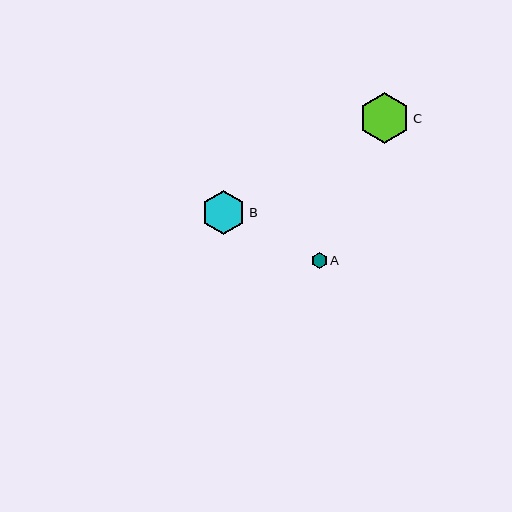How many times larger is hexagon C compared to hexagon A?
Hexagon C is approximately 3.2 times the size of hexagon A.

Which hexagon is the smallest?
Hexagon A is the smallest with a size of approximately 16 pixels.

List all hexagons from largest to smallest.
From largest to smallest: C, B, A.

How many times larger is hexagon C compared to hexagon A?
Hexagon C is approximately 3.2 times the size of hexagon A.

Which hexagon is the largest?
Hexagon C is the largest with a size of approximately 52 pixels.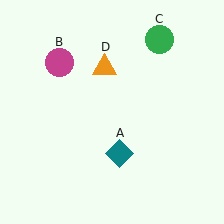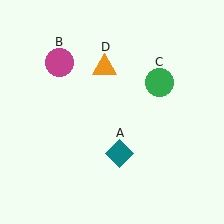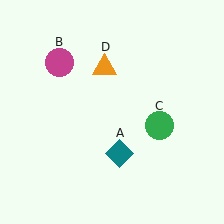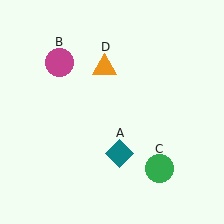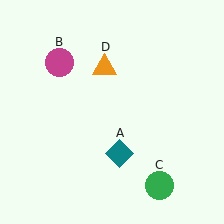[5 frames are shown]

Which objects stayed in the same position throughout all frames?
Teal diamond (object A) and magenta circle (object B) and orange triangle (object D) remained stationary.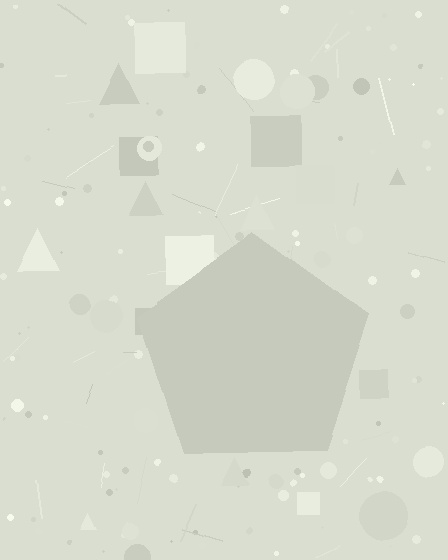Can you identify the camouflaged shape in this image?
The camouflaged shape is a pentagon.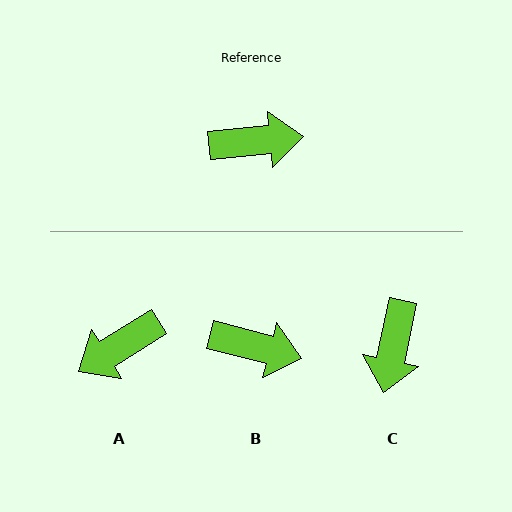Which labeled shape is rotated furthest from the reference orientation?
A, about 154 degrees away.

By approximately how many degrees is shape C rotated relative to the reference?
Approximately 107 degrees clockwise.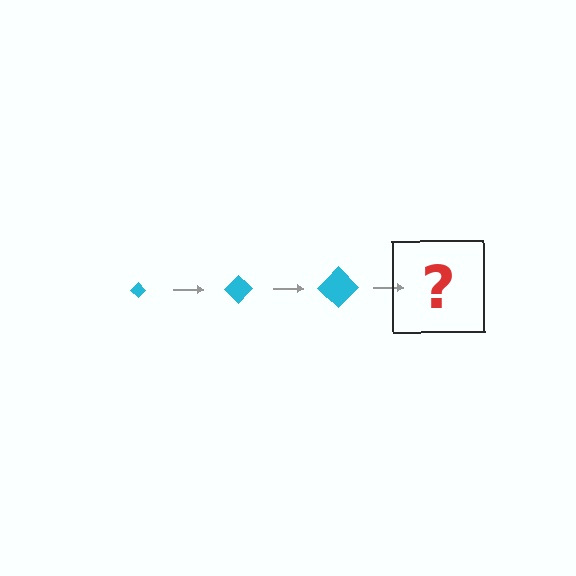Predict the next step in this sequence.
The next step is a cyan diamond, larger than the previous one.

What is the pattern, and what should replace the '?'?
The pattern is that the diamond gets progressively larger each step. The '?' should be a cyan diamond, larger than the previous one.